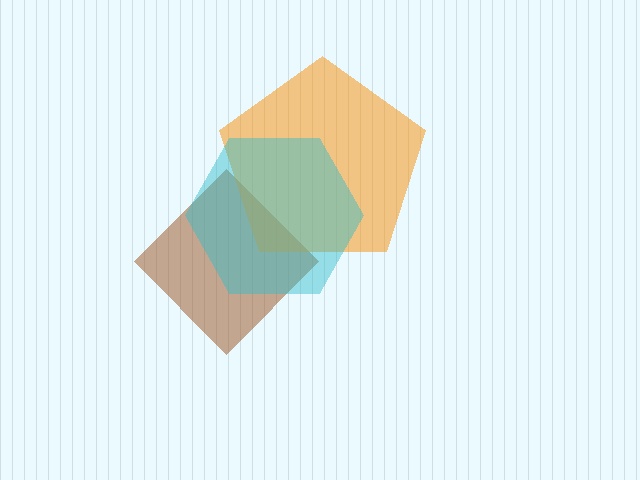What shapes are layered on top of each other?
The layered shapes are: a brown diamond, an orange pentagon, a cyan hexagon.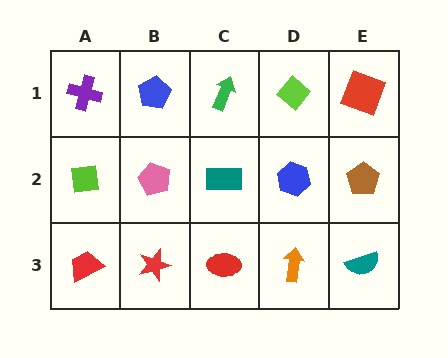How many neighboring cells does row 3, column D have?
3.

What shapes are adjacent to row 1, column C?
A teal rectangle (row 2, column C), a blue pentagon (row 1, column B), a lime diamond (row 1, column D).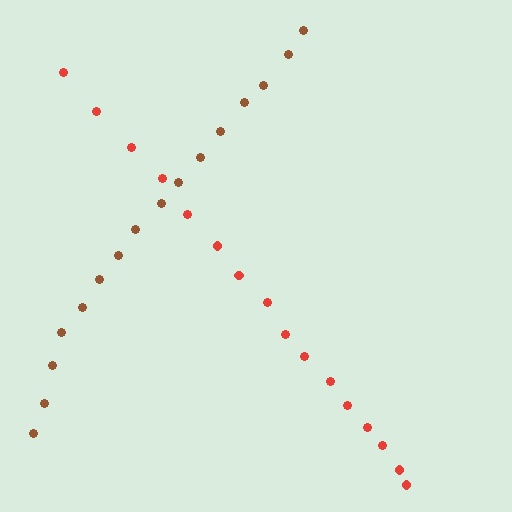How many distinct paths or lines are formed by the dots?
There are 2 distinct paths.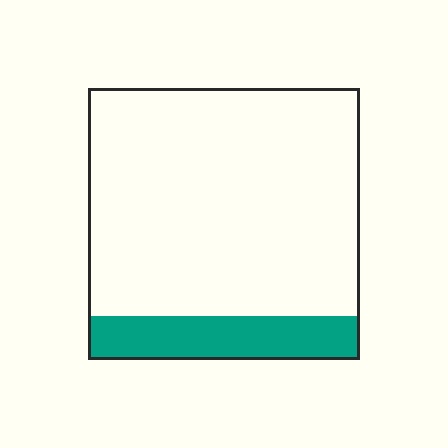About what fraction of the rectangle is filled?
About one sixth (1/6).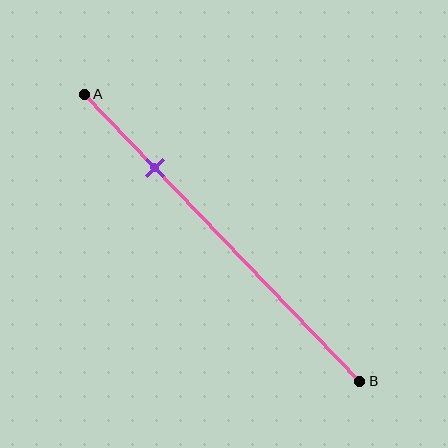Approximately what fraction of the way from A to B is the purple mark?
The purple mark is approximately 25% of the way from A to B.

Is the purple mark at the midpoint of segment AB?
No, the mark is at about 25% from A, not at the 50% midpoint.